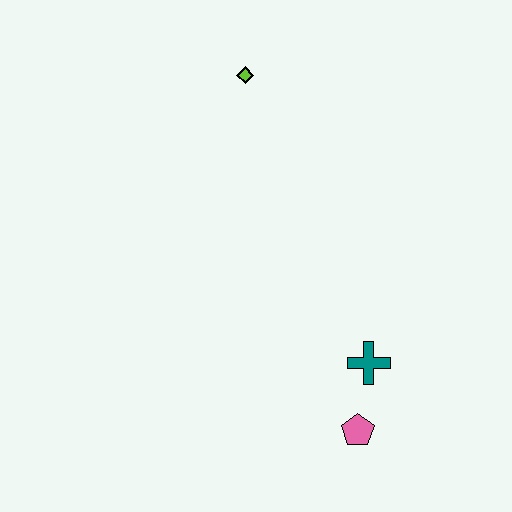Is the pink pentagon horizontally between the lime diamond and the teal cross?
Yes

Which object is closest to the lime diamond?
The teal cross is closest to the lime diamond.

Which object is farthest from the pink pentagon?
The lime diamond is farthest from the pink pentagon.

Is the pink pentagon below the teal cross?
Yes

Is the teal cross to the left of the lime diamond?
No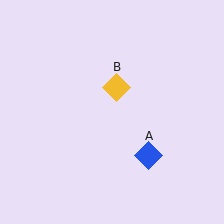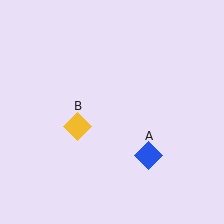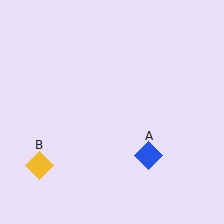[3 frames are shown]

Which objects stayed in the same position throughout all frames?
Blue diamond (object A) remained stationary.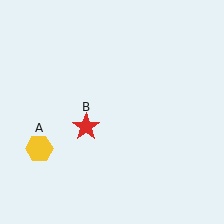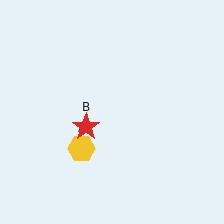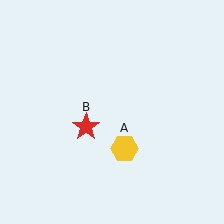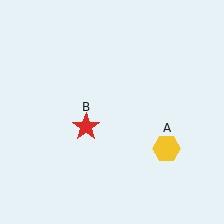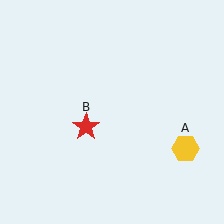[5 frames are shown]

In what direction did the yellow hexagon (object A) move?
The yellow hexagon (object A) moved right.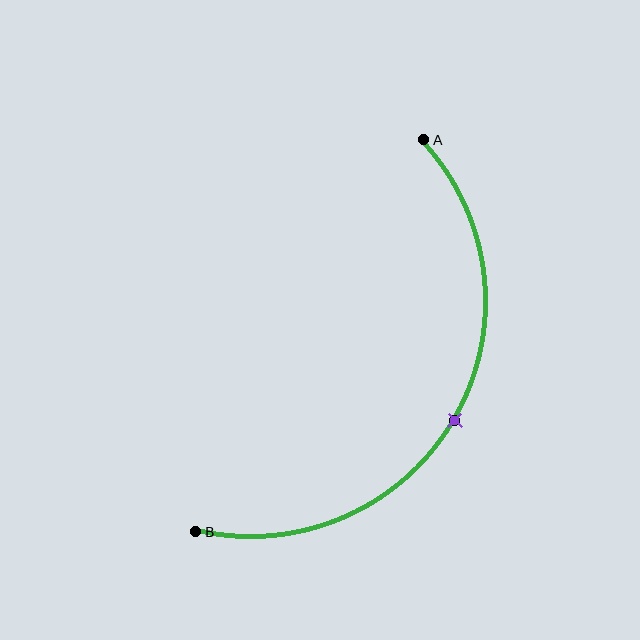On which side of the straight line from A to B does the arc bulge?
The arc bulges to the right of the straight line connecting A and B.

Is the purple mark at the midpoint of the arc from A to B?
Yes. The purple mark lies on the arc at equal arc-length from both A and B — it is the arc midpoint.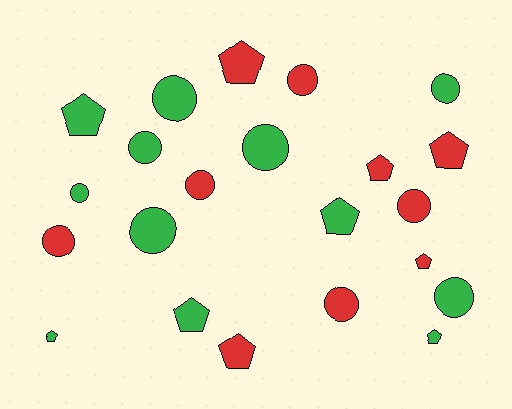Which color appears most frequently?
Green, with 12 objects.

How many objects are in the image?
There are 22 objects.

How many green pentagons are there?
There are 5 green pentagons.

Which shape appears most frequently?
Circle, with 12 objects.